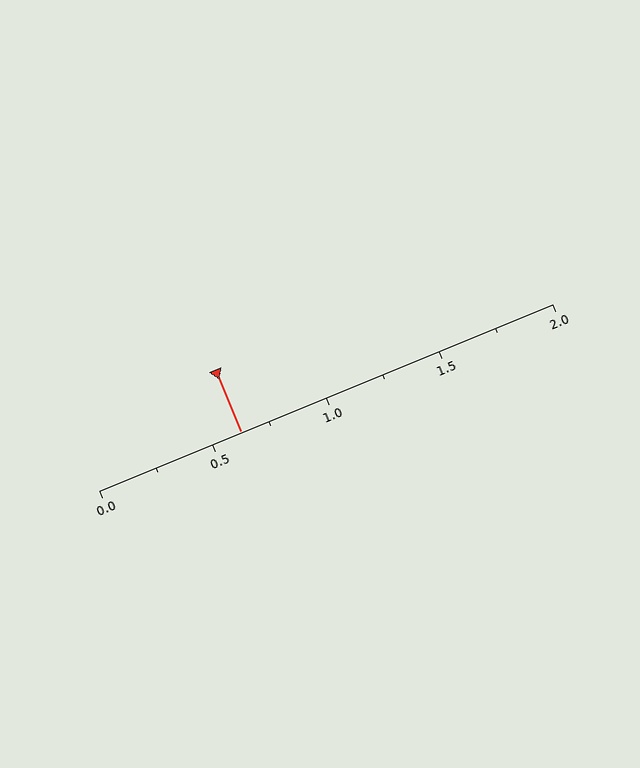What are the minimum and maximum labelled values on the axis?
The axis runs from 0.0 to 2.0.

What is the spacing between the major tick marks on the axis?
The major ticks are spaced 0.5 apart.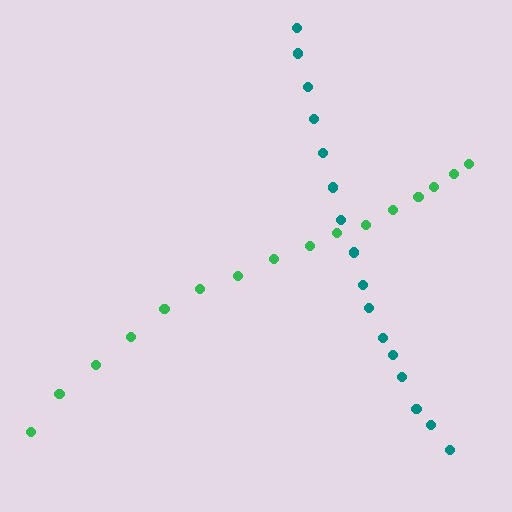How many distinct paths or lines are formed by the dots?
There are 2 distinct paths.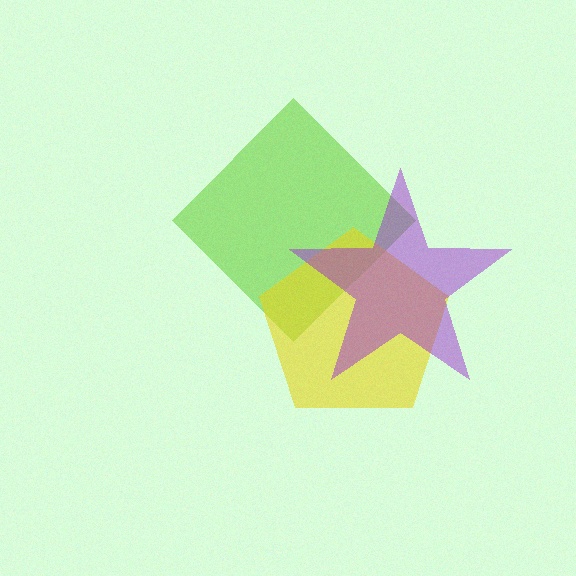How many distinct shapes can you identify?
There are 3 distinct shapes: a lime diamond, a yellow pentagon, a purple star.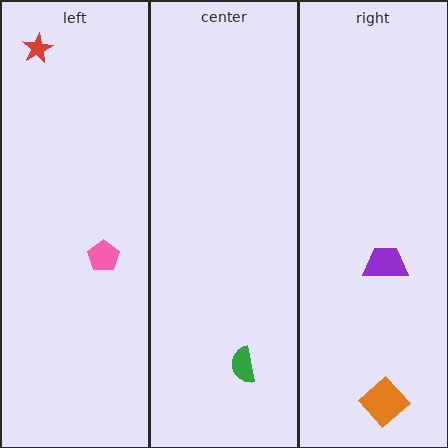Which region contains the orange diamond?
The right region.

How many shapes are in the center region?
1.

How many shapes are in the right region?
2.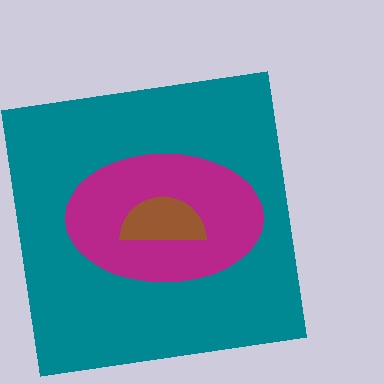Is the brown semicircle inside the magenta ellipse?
Yes.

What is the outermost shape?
The teal square.